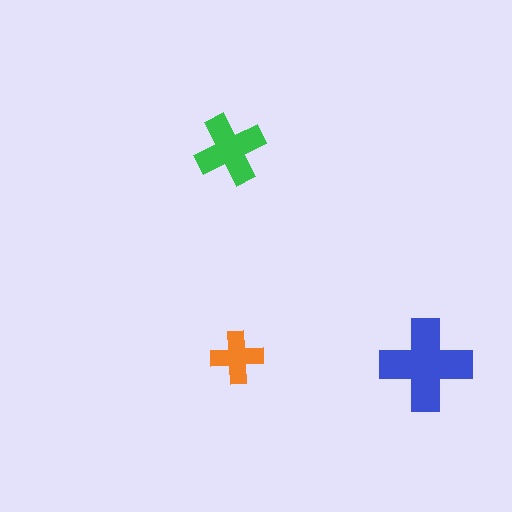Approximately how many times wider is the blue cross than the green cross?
About 1.5 times wider.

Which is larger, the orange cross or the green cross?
The green one.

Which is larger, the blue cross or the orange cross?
The blue one.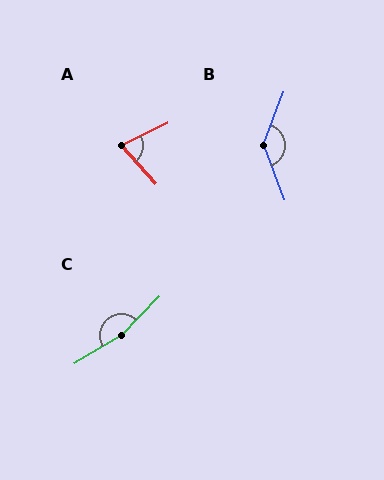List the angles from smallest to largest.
A (74°), B (138°), C (165°).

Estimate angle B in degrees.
Approximately 138 degrees.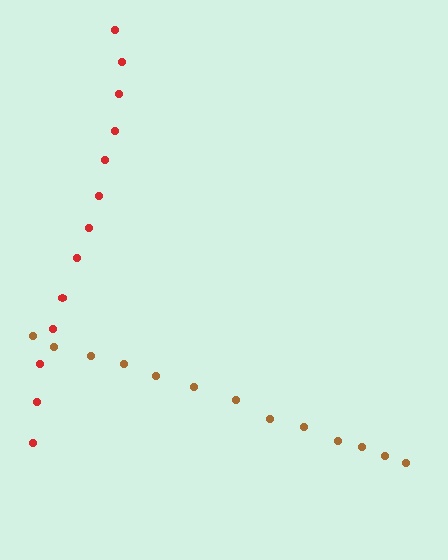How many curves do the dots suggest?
There are 2 distinct paths.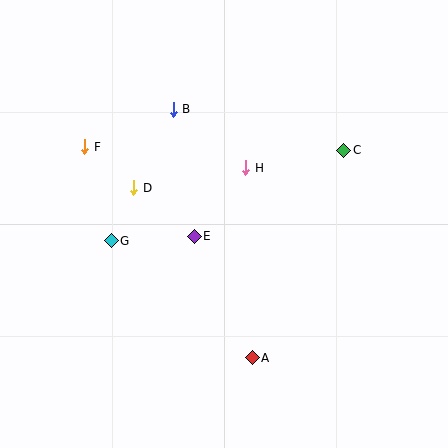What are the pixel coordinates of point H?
Point H is at (246, 168).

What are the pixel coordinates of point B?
Point B is at (173, 109).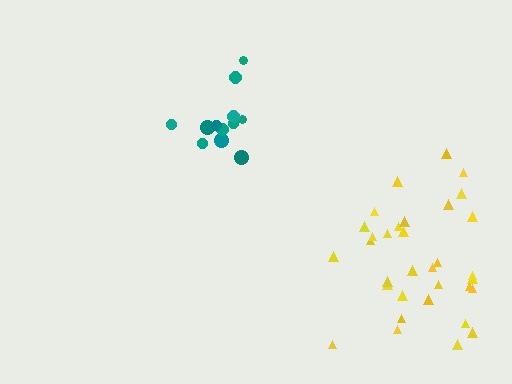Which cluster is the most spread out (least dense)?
Yellow.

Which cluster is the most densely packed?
Teal.